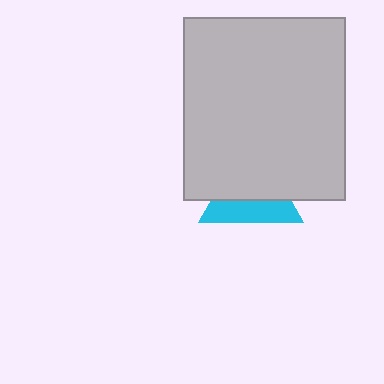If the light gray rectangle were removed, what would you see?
You would see the complete cyan triangle.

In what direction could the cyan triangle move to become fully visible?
The cyan triangle could move down. That would shift it out from behind the light gray rectangle entirely.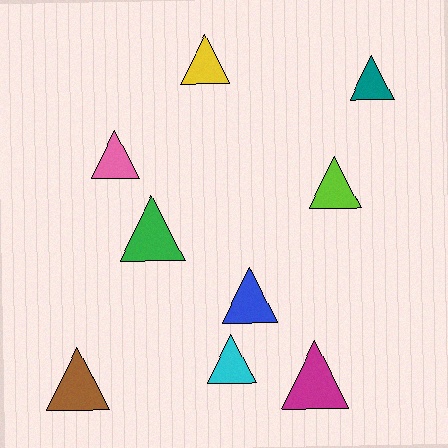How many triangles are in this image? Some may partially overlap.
There are 9 triangles.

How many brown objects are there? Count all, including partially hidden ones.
There is 1 brown object.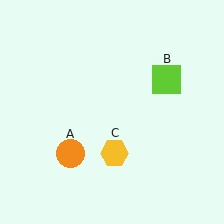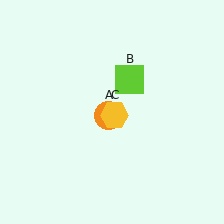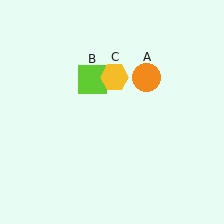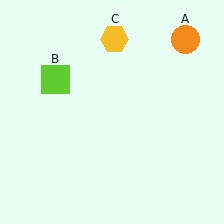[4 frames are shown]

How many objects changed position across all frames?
3 objects changed position: orange circle (object A), lime square (object B), yellow hexagon (object C).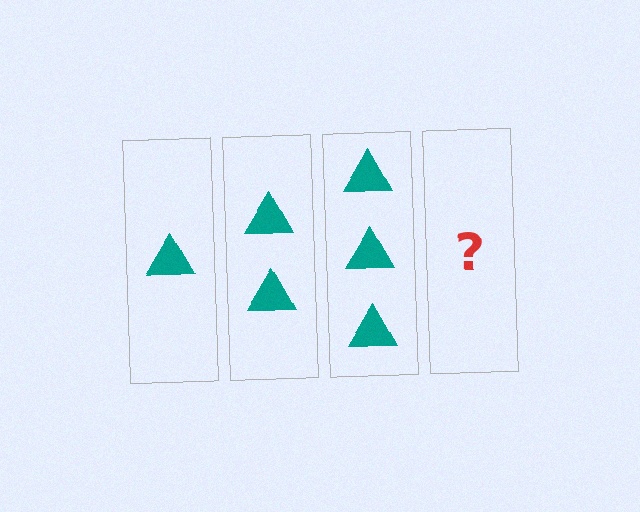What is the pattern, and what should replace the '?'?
The pattern is that each step adds one more triangle. The '?' should be 4 triangles.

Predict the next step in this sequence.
The next step is 4 triangles.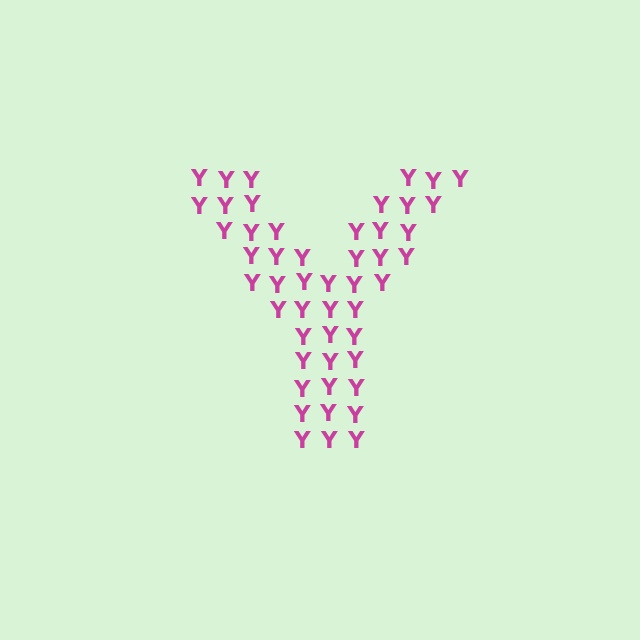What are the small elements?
The small elements are letter Y's.